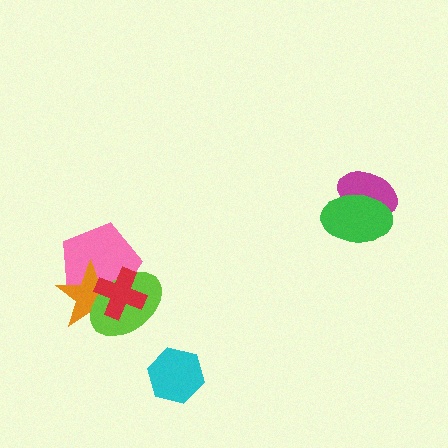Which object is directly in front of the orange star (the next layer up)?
The lime ellipse is directly in front of the orange star.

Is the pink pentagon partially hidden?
Yes, it is partially covered by another shape.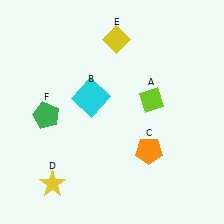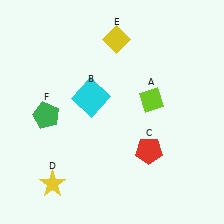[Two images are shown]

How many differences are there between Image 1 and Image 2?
There is 1 difference between the two images.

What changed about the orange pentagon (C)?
In Image 1, C is orange. In Image 2, it changed to red.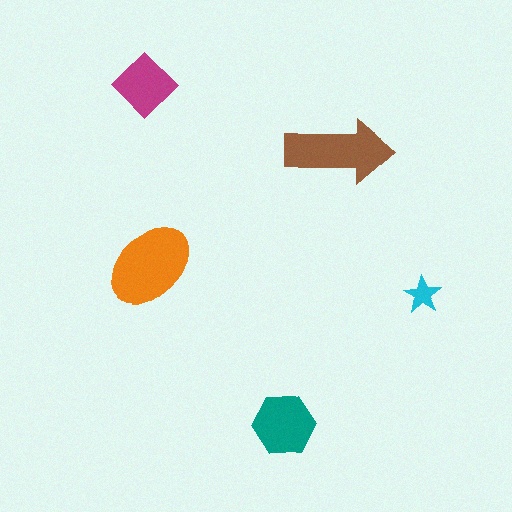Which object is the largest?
The orange ellipse.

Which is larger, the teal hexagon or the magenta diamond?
The teal hexagon.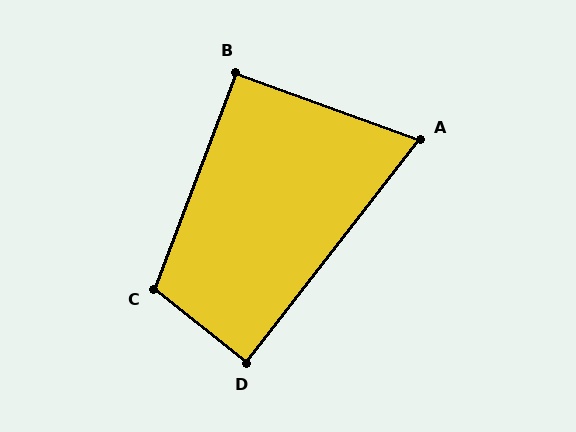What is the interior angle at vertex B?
Approximately 91 degrees (approximately right).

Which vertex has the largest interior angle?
C, at approximately 108 degrees.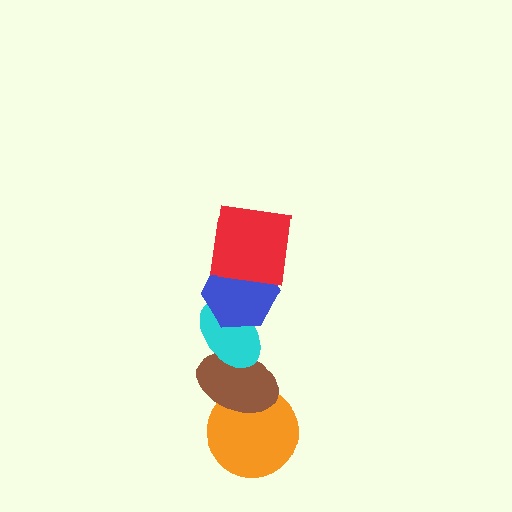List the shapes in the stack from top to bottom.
From top to bottom: the red square, the blue hexagon, the cyan ellipse, the brown ellipse, the orange circle.